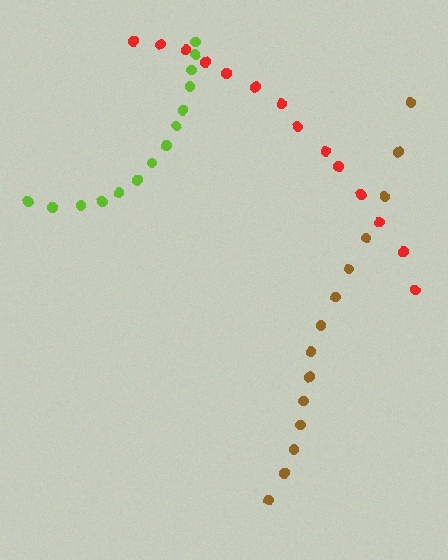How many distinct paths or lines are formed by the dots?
There are 3 distinct paths.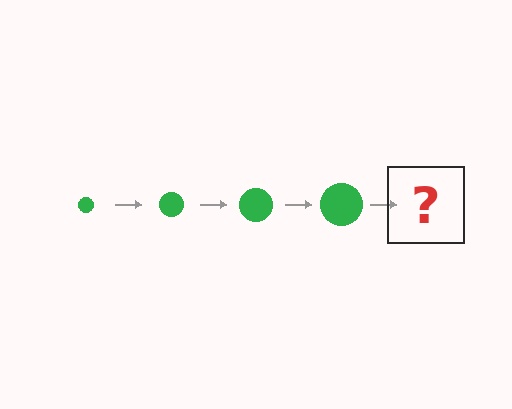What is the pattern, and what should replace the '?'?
The pattern is that the circle gets progressively larger each step. The '?' should be a green circle, larger than the previous one.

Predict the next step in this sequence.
The next step is a green circle, larger than the previous one.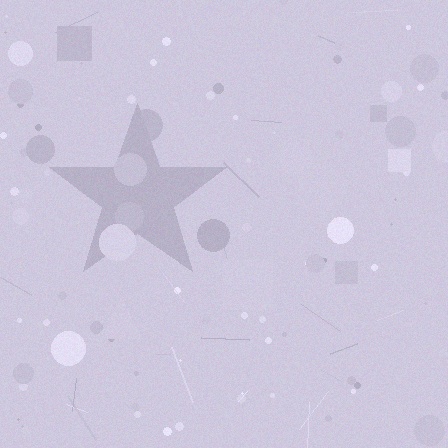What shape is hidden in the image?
A star is hidden in the image.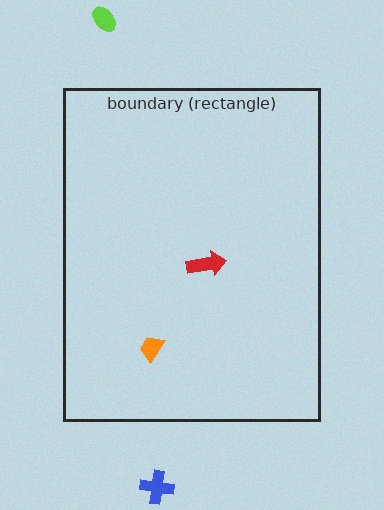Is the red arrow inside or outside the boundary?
Inside.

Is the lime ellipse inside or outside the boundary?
Outside.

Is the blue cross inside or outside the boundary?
Outside.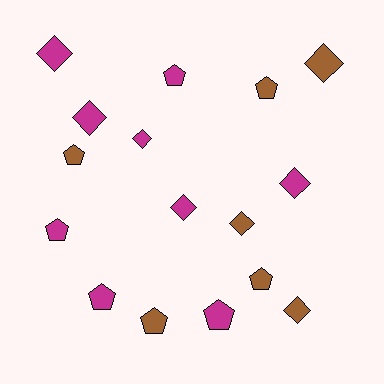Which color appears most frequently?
Magenta, with 9 objects.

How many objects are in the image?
There are 16 objects.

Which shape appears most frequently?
Pentagon, with 8 objects.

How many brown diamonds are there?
There are 3 brown diamonds.